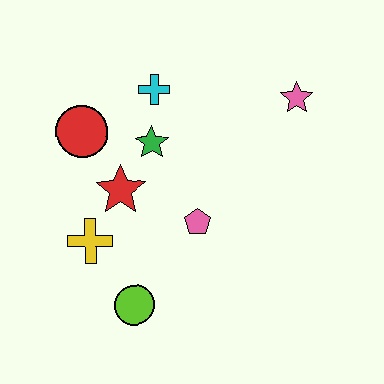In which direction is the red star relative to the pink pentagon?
The red star is to the left of the pink pentagon.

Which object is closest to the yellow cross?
The red star is closest to the yellow cross.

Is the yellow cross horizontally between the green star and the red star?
No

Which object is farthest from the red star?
The pink star is farthest from the red star.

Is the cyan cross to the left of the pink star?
Yes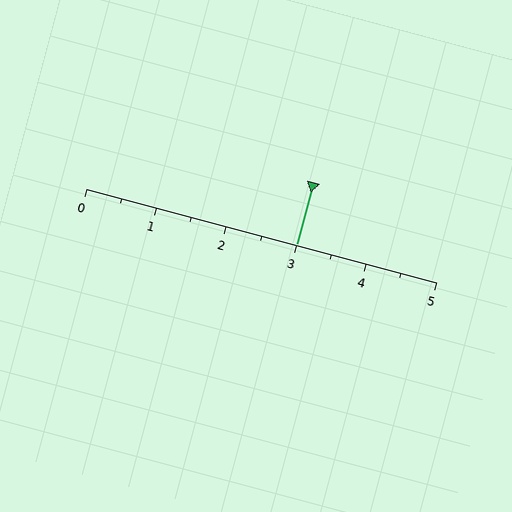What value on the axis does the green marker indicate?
The marker indicates approximately 3.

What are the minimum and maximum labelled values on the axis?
The axis runs from 0 to 5.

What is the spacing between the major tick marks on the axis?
The major ticks are spaced 1 apart.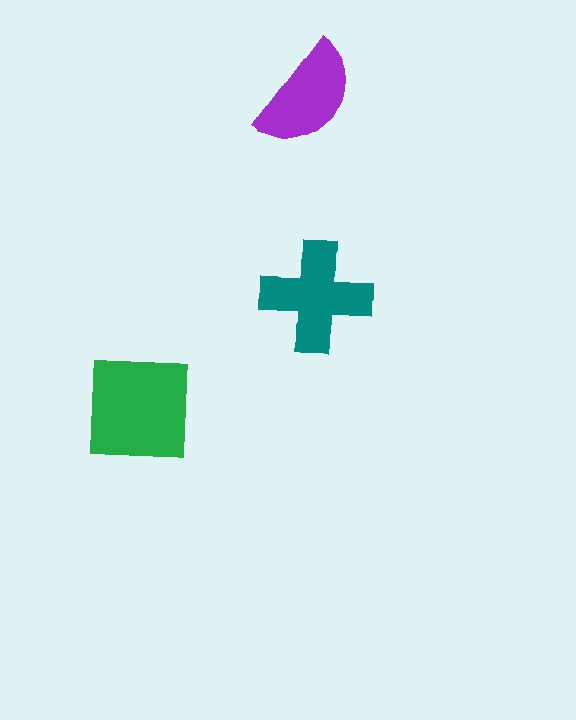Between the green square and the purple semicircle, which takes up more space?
The green square.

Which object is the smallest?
The purple semicircle.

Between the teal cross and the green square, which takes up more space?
The green square.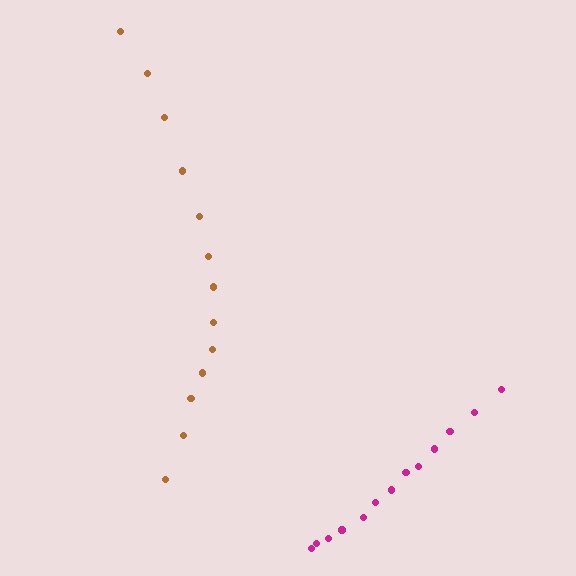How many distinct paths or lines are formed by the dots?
There are 2 distinct paths.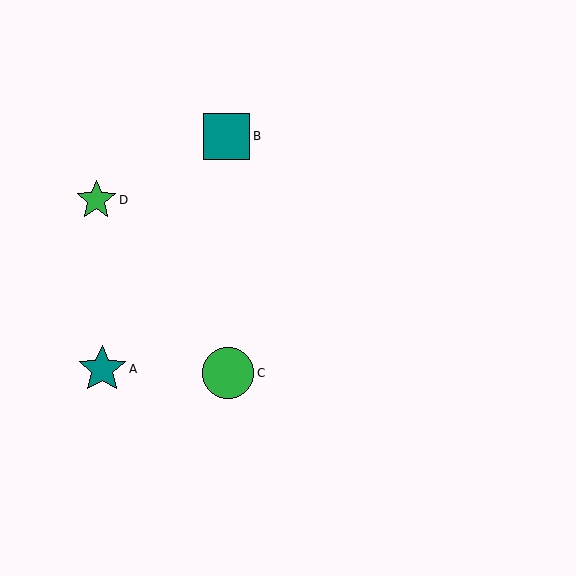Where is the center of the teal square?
The center of the teal square is at (227, 136).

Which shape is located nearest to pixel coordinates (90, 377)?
The teal star (labeled A) at (102, 369) is nearest to that location.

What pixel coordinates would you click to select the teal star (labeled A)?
Click at (102, 369) to select the teal star A.